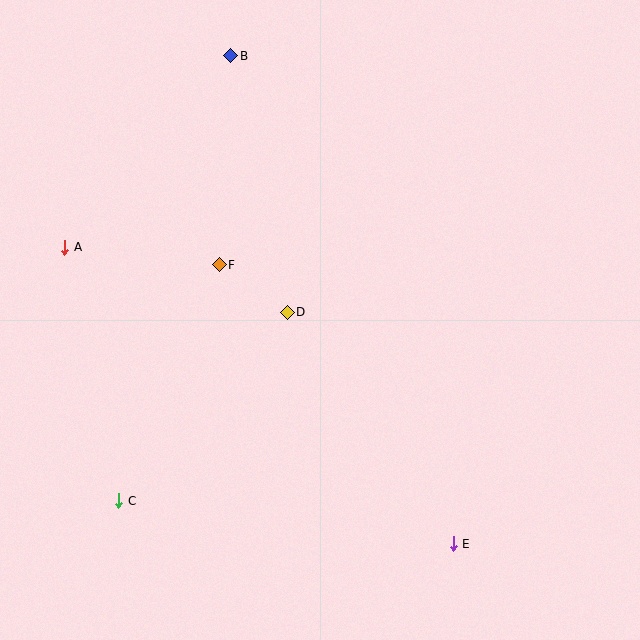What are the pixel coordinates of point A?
Point A is at (65, 247).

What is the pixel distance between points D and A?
The distance between D and A is 232 pixels.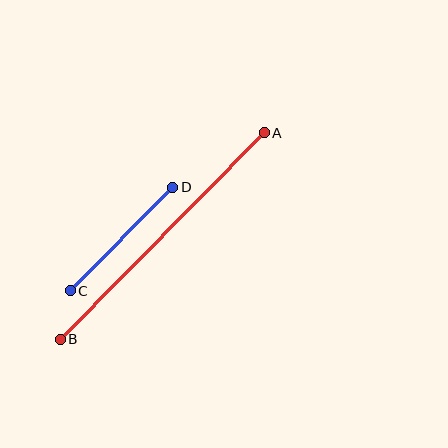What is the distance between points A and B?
The distance is approximately 290 pixels.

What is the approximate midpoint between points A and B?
The midpoint is at approximately (162, 236) pixels.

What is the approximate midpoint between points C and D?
The midpoint is at approximately (121, 239) pixels.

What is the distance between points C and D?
The distance is approximately 146 pixels.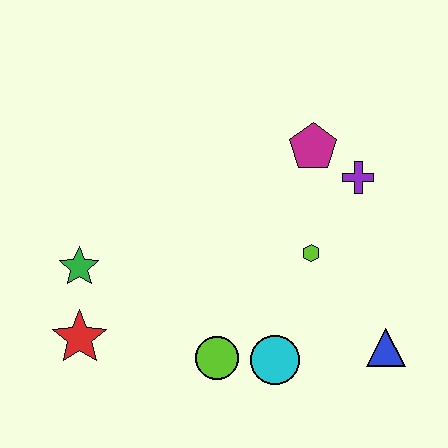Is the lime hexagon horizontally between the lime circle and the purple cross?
Yes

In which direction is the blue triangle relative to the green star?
The blue triangle is to the right of the green star.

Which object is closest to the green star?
The red star is closest to the green star.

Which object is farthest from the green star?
The blue triangle is farthest from the green star.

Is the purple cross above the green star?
Yes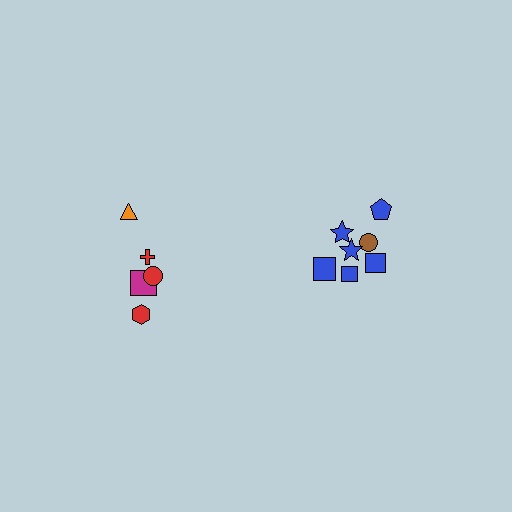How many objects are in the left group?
There are 5 objects.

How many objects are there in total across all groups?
There are 12 objects.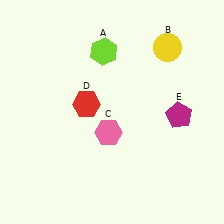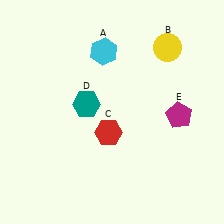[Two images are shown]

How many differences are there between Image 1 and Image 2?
There are 3 differences between the two images.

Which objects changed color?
A changed from lime to cyan. C changed from pink to red. D changed from red to teal.